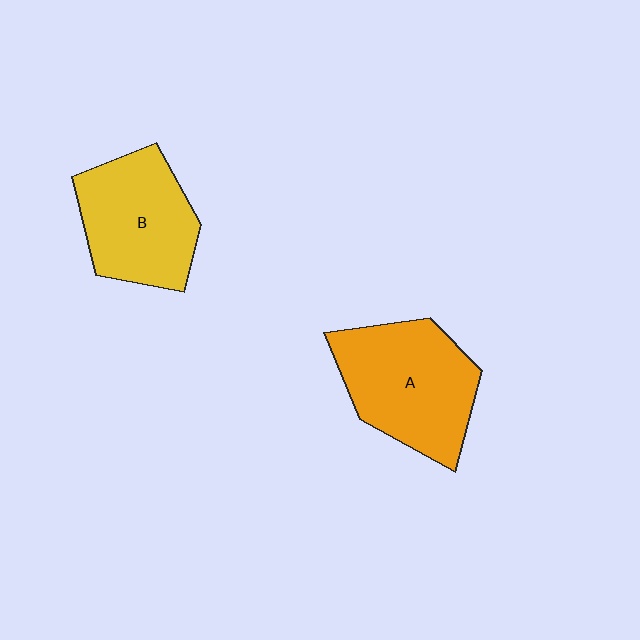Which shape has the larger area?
Shape A (orange).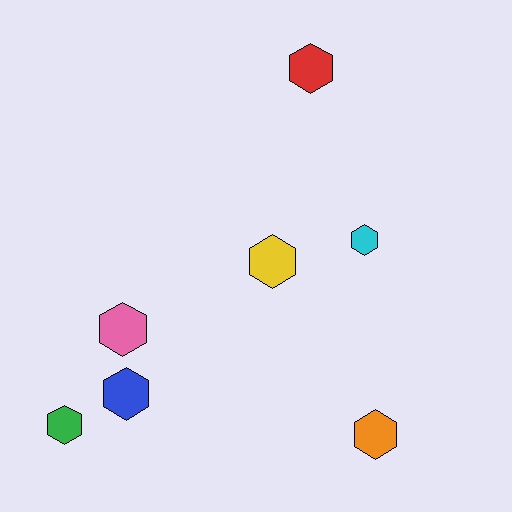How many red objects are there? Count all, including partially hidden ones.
There is 1 red object.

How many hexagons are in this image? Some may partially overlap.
There are 7 hexagons.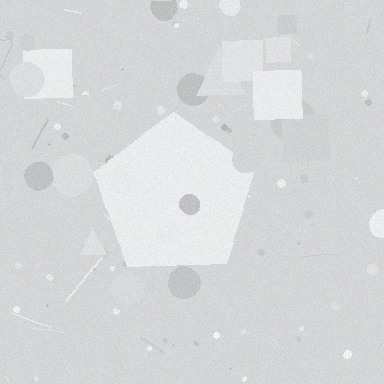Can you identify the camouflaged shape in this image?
The camouflaged shape is a pentagon.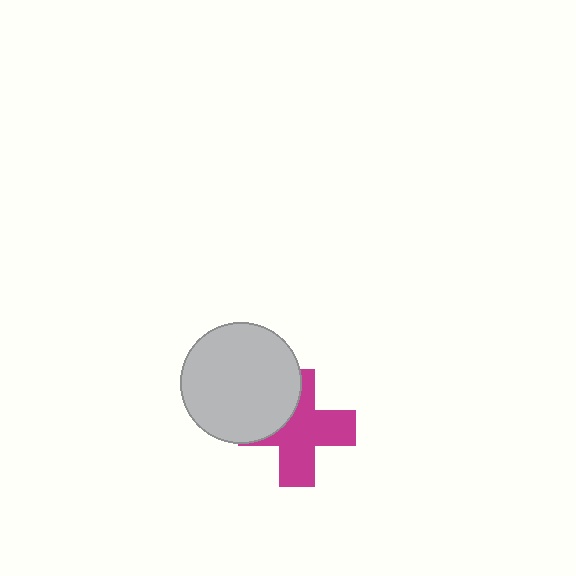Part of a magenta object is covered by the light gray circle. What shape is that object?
It is a cross.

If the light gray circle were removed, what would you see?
You would see the complete magenta cross.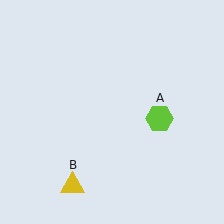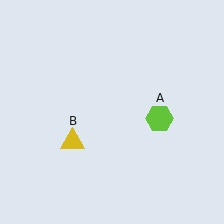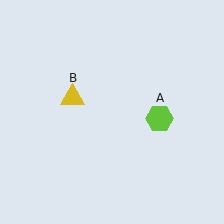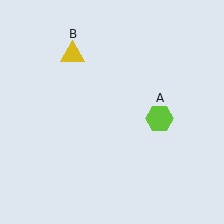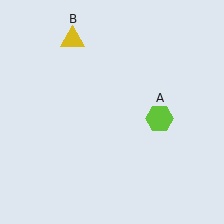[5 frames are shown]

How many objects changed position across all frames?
1 object changed position: yellow triangle (object B).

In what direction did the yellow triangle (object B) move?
The yellow triangle (object B) moved up.